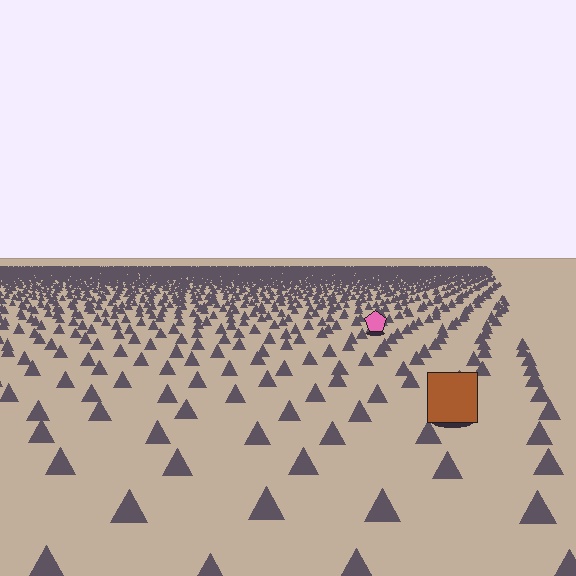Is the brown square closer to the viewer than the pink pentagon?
Yes. The brown square is closer — you can tell from the texture gradient: the ground texture is coarser near it.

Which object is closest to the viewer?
The brown square is closest. The texture marks near it are larger and more spread out.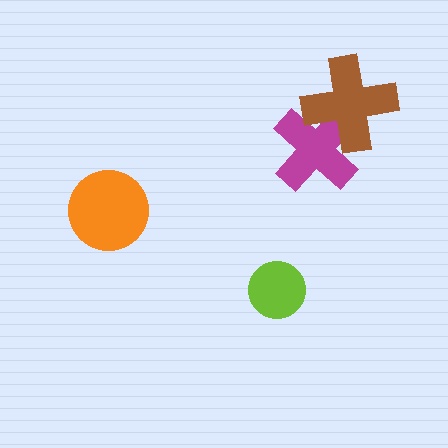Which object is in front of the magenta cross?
The brown cross is in front of the magenta cross.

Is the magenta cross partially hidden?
Yes, it is partially covered by another shape.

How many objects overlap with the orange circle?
0 objects overlap with the orange circle.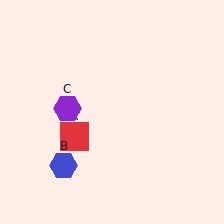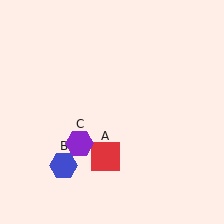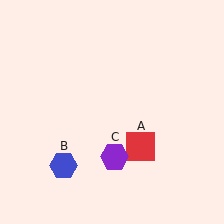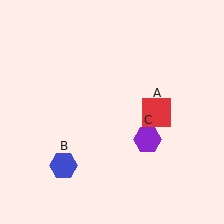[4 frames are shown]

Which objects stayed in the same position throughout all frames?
Blue hexagon (object B) remained stationary.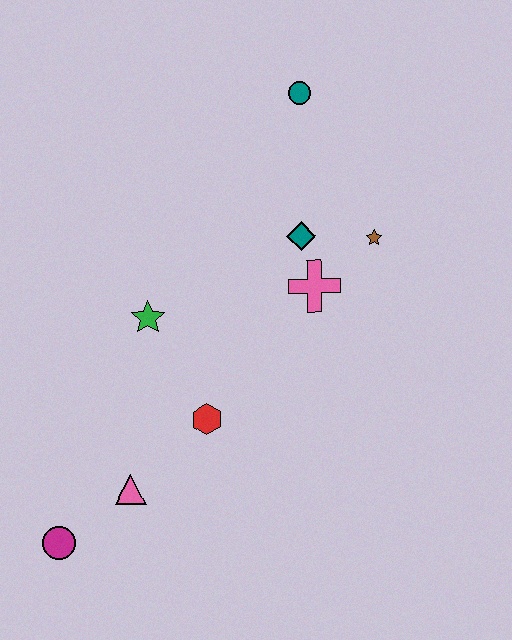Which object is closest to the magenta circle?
The pink triangle is closest to the magenta circle.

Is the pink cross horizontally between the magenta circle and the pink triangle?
No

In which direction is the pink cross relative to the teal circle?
The pink cross is below the teal circle.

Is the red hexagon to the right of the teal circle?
No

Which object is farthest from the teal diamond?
The magenta circle is farthest from the teal diamond.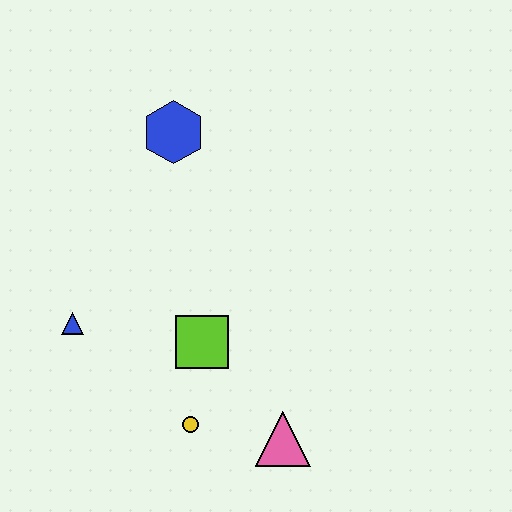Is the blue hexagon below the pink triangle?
No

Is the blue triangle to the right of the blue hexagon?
No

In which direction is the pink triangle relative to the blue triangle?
The pink triangle is to the right of the blue triangle.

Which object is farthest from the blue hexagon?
The pink triangle is farthest from the blue hexagon.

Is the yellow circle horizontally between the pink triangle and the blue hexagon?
Yes